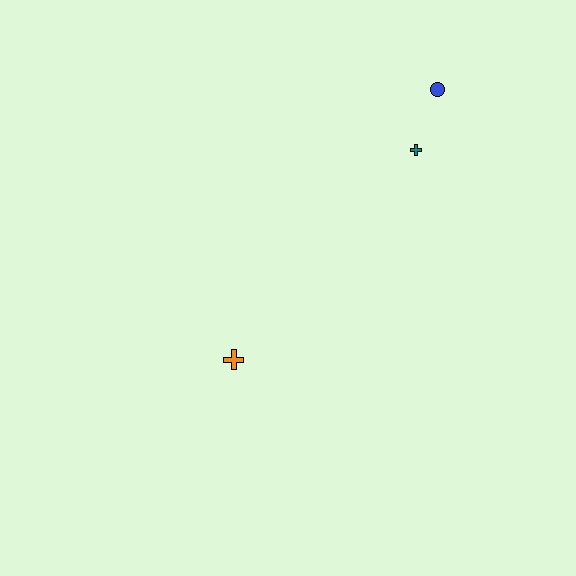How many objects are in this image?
There are 3 objects.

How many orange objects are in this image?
There is 1 orange object.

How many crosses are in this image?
There are 2 crosses.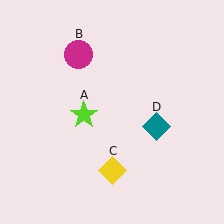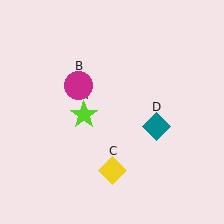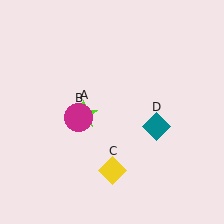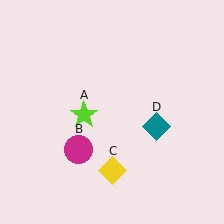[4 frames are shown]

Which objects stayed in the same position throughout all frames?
Lime star (object A) and yellow diamond (object C) and teal diamond (object D) remained stationary.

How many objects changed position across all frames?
1 object changed position: magenta circle (object B).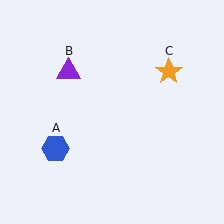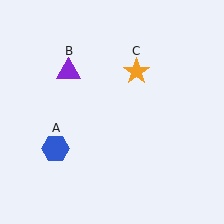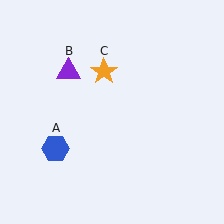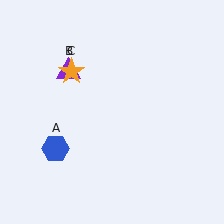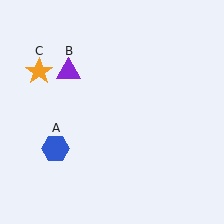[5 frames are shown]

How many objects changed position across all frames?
1 object changed position: orange star (object C).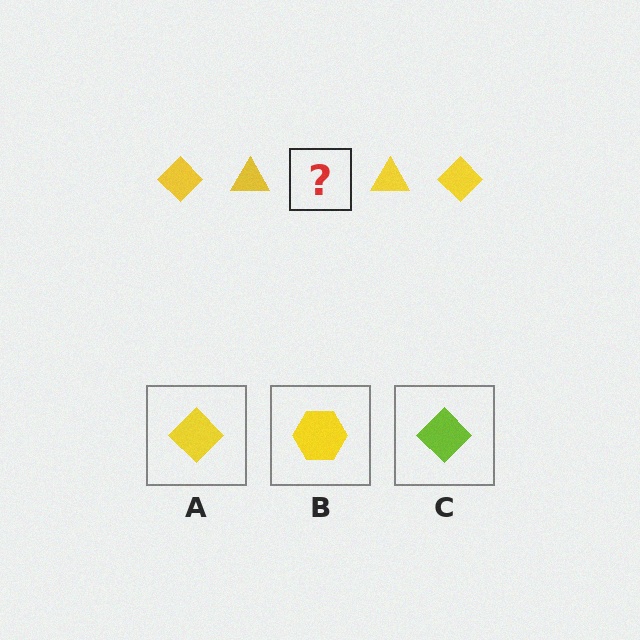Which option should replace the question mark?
Option A.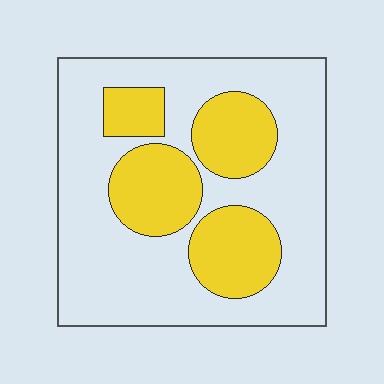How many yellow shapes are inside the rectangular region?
4.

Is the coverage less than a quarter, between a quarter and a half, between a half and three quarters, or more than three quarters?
Between a quarter and a half.